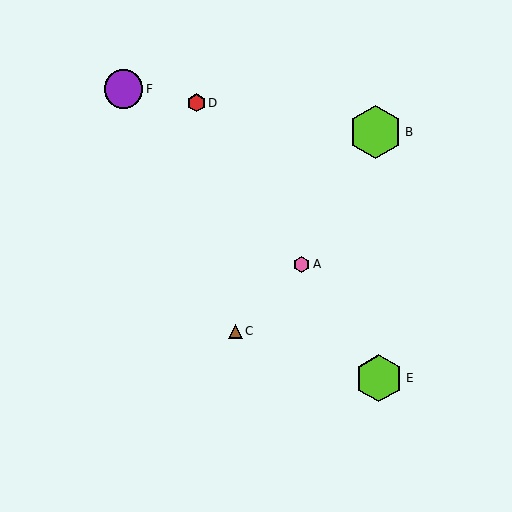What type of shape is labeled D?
Shape D is a red hexagon.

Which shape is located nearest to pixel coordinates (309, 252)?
The pink hexagon (labeled A) at (301, 264) is nearest to that location.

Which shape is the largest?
The lime hexagon (labeled B) is the largest.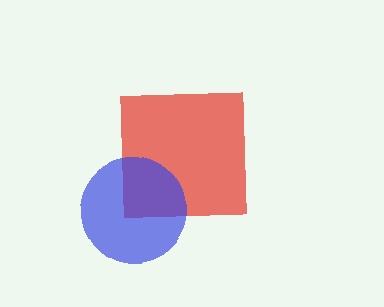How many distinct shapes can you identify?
There are 2 distinct shapes: a red square, a blue circle.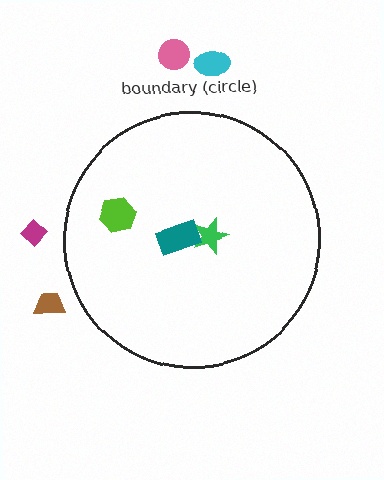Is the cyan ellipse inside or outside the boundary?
Outside.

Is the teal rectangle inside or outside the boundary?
Inside.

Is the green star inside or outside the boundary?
Inside.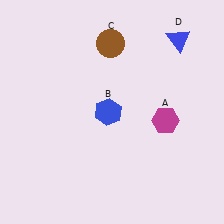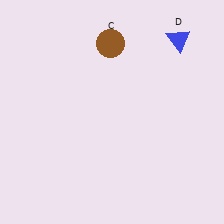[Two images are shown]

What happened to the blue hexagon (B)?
The blue hexagon (B) was removed in Image 2. It was in the bottom-left area of Image 1.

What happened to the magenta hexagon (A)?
The magenta hexagon (A) was removed in Image 2. It was in the bottom-right area of Image 1.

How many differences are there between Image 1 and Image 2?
There are 2 differences between the two images.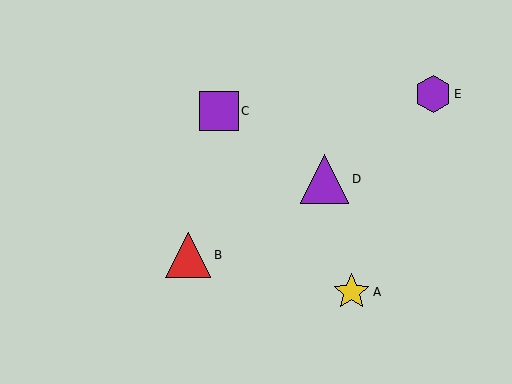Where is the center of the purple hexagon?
The center of the purple hexagon is at (433, 94).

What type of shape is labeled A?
Shape A is a yellow star.